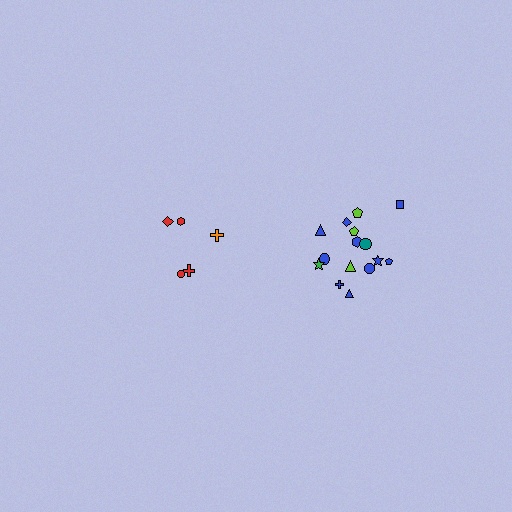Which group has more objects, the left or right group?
The right group.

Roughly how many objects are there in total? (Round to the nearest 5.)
Roughly 20 objects in total.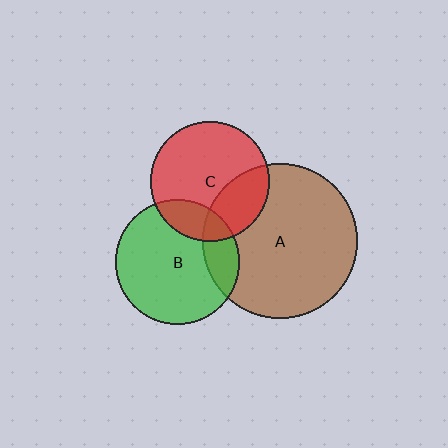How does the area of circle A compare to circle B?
Approximately 1.5 times.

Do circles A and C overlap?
Yes.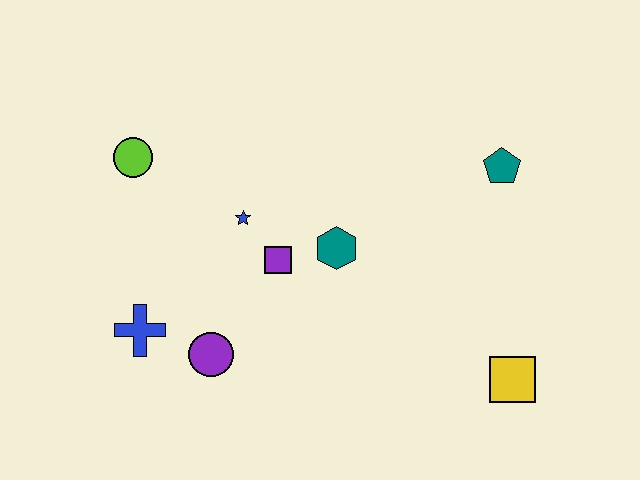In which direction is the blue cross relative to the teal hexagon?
The blue cross is to the left of the teal hexagon.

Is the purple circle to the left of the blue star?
Yes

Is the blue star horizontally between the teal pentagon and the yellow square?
No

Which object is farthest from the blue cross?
The teal pentagon is farthest from the blue cross.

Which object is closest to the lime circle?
The blue star is closest to the lime circle.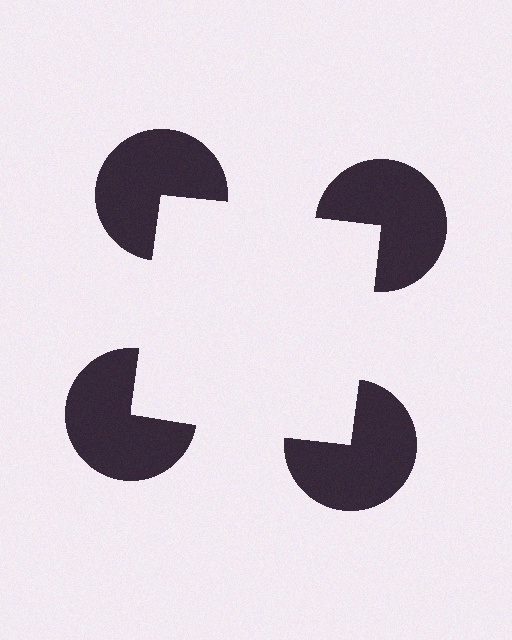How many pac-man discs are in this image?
There are 4 — one at each vertex of the illusory square.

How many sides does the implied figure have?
4 sides.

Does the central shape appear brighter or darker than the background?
It typically appears slightly brighter than the background, even though no actual brightness change is drawn.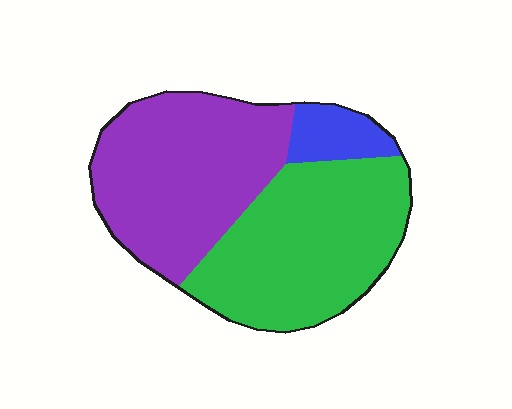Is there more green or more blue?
Green.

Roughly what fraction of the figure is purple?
Purple covers 45% of the figure.